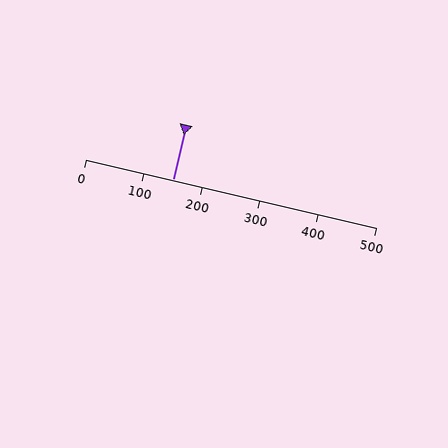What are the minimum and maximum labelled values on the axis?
The axis runs from 0 to 500.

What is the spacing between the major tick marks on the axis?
The major ticks are spaced 100 apart.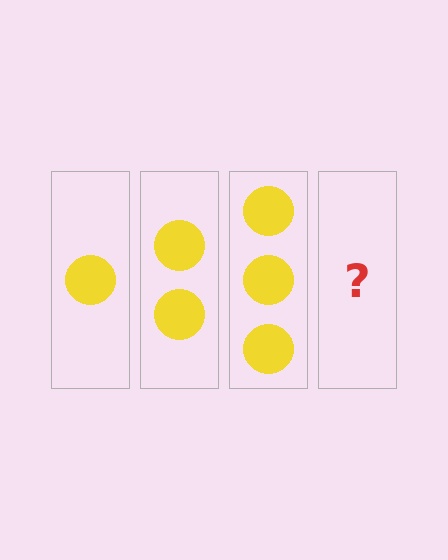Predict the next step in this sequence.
The next step is 4 circles.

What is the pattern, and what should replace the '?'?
The pattern is that each step adds one more circle. The '?' should be 4 circles.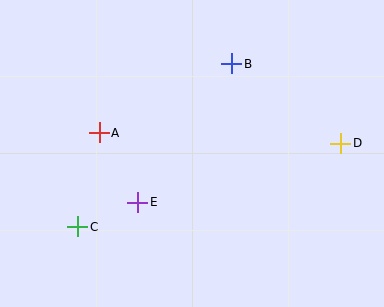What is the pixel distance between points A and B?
The distance between A and B is 150 pixels.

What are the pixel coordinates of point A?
Point A is at (99, 133).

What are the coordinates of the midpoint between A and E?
The midpoint between A and E is at (118, 168).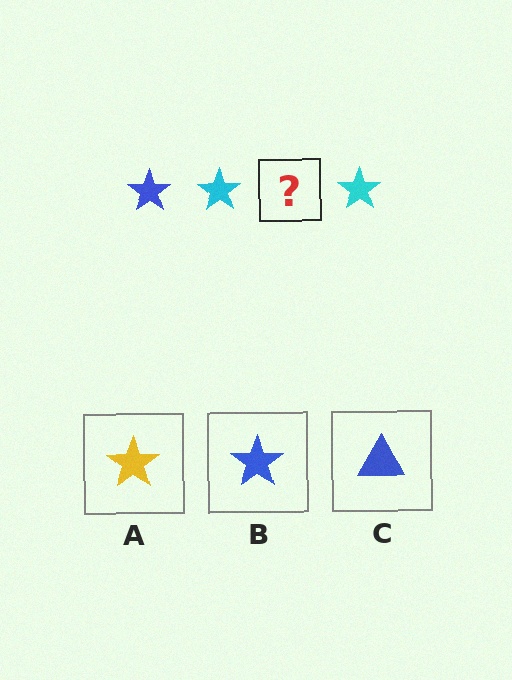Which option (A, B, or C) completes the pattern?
B.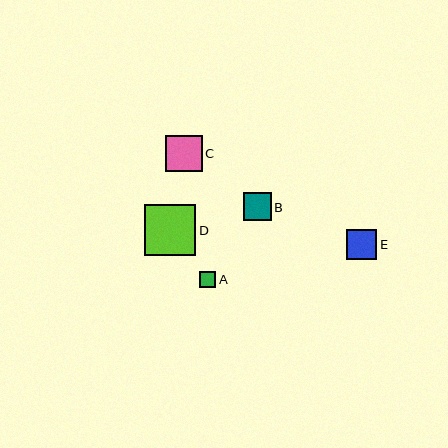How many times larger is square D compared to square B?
Square D is approximately 1.8 times the size of square B.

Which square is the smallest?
Square A is the smallest with a size of approximately 16 pixels.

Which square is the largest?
Square D is the largest with a size of approximately 52 pixels.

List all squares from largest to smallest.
From largest to smallest: D, C, E, B, A.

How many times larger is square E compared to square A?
Square E is approximately 1.9 times the size of square A.